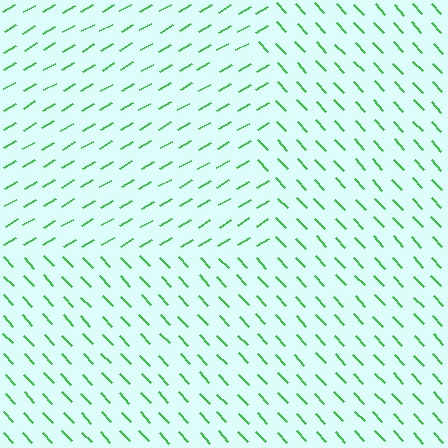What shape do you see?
I see a rectangle.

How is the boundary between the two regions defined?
The boundary is defined purely by a change in line orientation (approximately 77 degrees difference). All lines are the same color and thickness.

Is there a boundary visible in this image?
Yes, there is a texture boundary formed by a change in line orientation.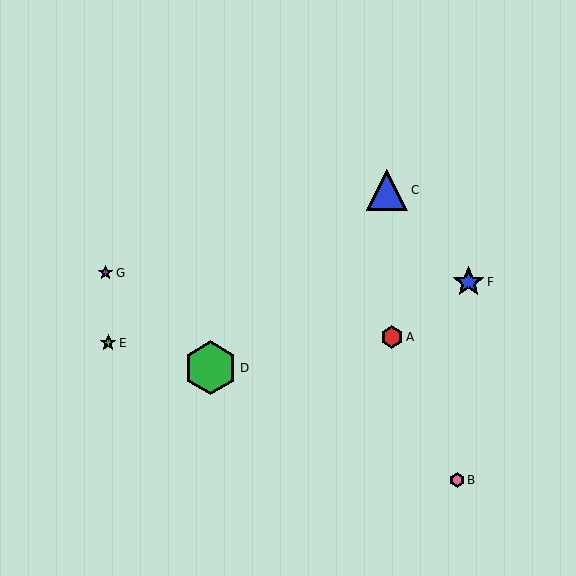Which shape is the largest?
The green hexagon (labeled D) is the largest.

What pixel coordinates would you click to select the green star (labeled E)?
Click at (108, 343) to select the green star E.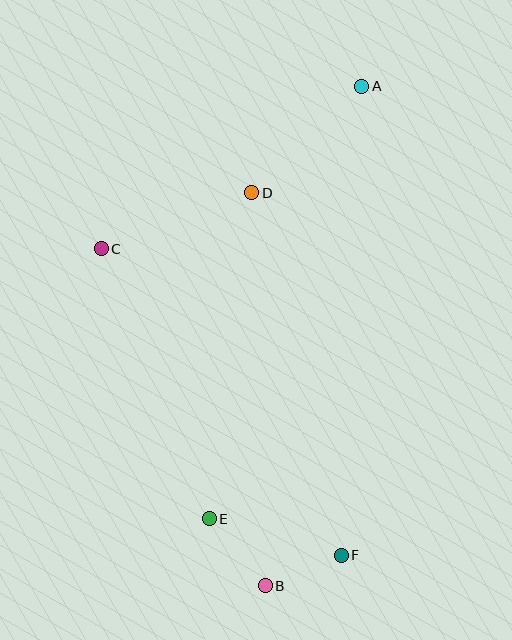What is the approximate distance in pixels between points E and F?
The distance between E and F is approximately 137 pixels.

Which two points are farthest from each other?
Points A and B are farthest from each other.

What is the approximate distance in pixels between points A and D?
The distance between A and D is approximately 153 pixels.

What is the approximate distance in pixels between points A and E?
The distance between A and E is approximately 459 pixels.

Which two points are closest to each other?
Points B and F are closest to each other.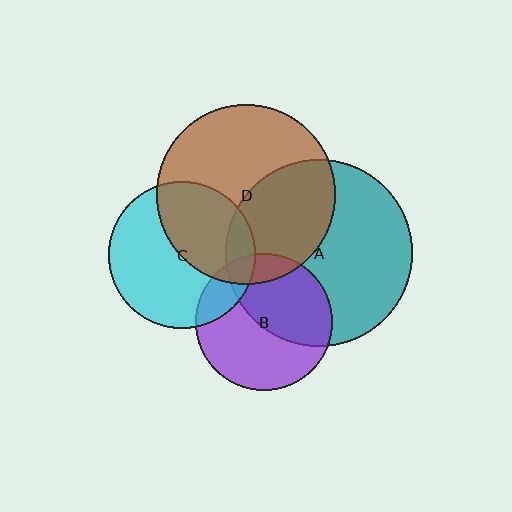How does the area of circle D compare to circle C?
Approximately 1.5 times.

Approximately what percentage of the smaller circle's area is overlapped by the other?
Approximately 45%.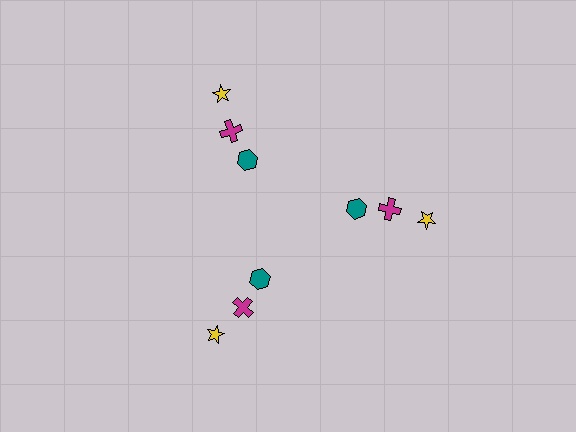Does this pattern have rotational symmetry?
Yes, this pattern has 3-fold rotational symmetry. It looks the same after rotating 120 degrees around the center.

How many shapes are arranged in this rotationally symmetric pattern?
There are 9 shapes, arranged in 3 groups of 3.